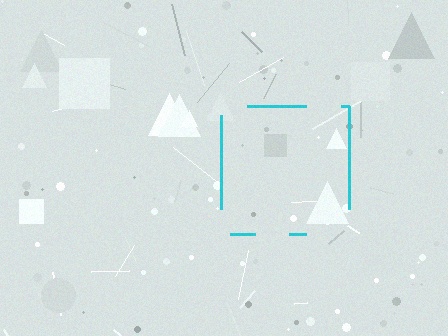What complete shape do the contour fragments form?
The contour fragments form a square.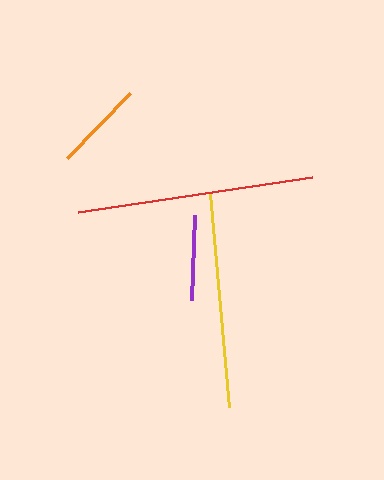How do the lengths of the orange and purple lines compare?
The orange and purple lines are approximately the same length.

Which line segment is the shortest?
The purple line is the shortest at approximately 85 pixels.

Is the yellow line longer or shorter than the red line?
The red line is longer than the yellow line.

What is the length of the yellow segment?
The yellow segment is approximately 215 pixels long.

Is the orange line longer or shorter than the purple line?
The orange line is longer than the purple line.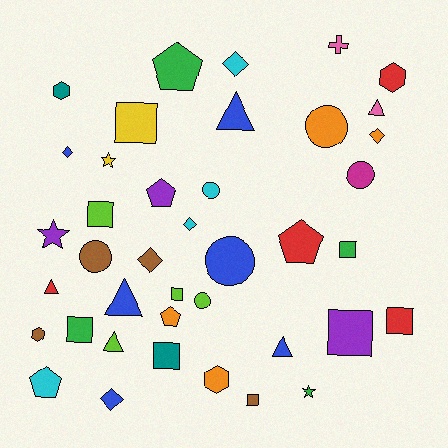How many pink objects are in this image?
There are 2 pink objects.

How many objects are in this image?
There are 40 objects.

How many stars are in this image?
There are 3 stars.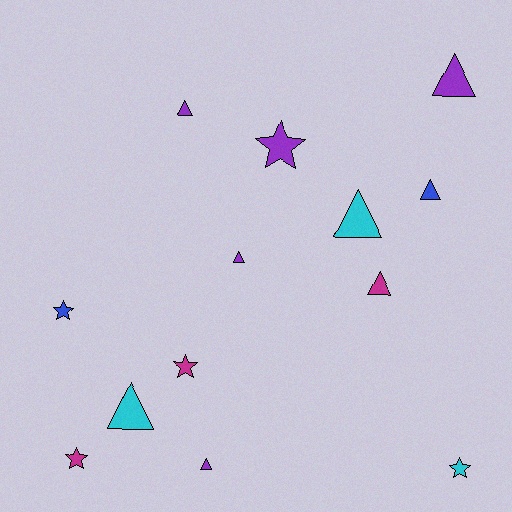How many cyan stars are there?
There is 1 cyan star.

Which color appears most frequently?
Purple, with 5 objects.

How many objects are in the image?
There are 13 objects.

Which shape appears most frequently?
Triangle, with 8 objects.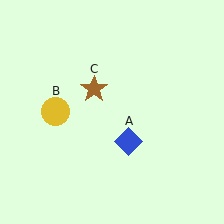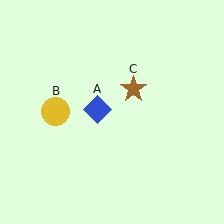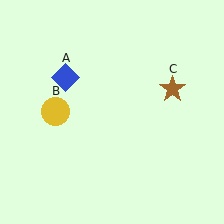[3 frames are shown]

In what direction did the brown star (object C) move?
The brown star (object C) moved right.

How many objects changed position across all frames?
2 objects changed position: blue diamond (object A), brown star (object C).